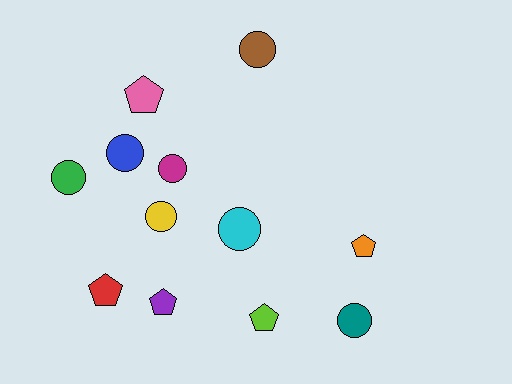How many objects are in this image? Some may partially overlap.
There are 12 objects.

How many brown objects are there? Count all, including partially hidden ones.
There is 1 brown object.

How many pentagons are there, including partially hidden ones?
There are 5 pentagons.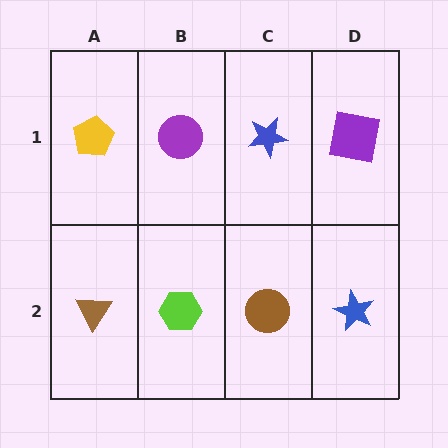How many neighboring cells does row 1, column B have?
3.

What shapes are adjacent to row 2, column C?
A blue star (row 1, column C), a lime hexagon (row 2, column B), a blue star (row 2, column D).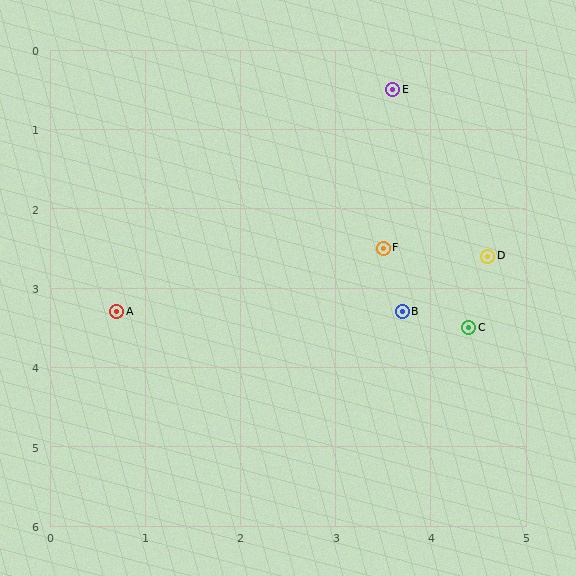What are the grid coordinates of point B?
Point B is at approximately (3.7, 3.3).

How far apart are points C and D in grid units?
Points C and D are about 0.9 grid units apart.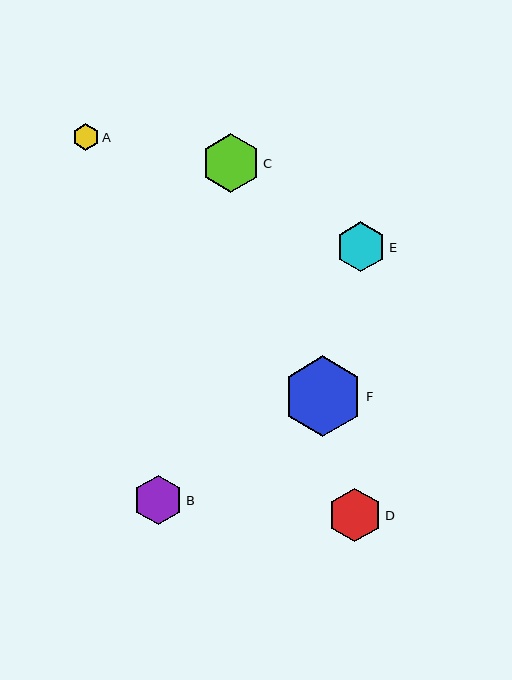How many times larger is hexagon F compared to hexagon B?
Hexagon F is approximately 1.6 times the size of hexagon B.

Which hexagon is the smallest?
Hexagon A is the smallest with a size of approximately 27 pixels.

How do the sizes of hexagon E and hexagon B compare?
Hexagon E and hexagon B are approximately the same size.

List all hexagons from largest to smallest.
From largest to smallest: F, C, D, E, B, A.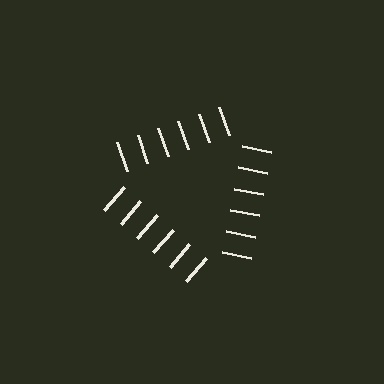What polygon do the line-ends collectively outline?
An illusory triangle — the line segments terminate on its edges but no continuous stroke is drawn.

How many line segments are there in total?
18 — 6 along each of the 3 edges.